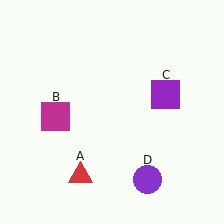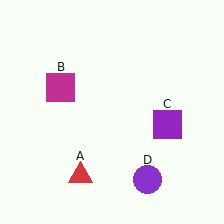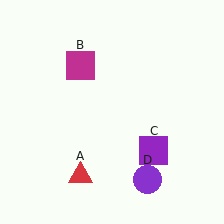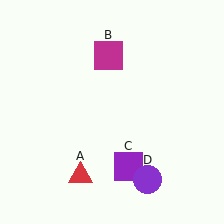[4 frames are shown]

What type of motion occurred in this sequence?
The magenta square (object B), purple square (object C) rotated clockwise around the center of the scene.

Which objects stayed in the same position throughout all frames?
Red triangle (object A) and purple circle (object D) remained stationary.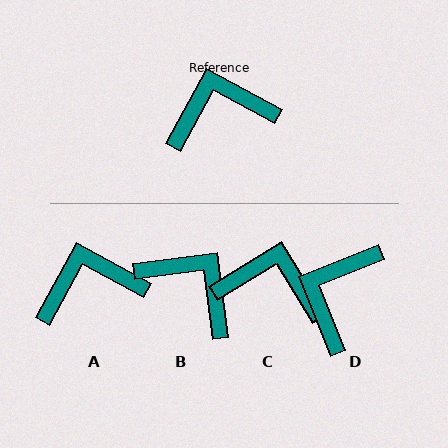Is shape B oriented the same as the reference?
No, it is off by about 54 degrees.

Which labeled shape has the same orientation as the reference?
A.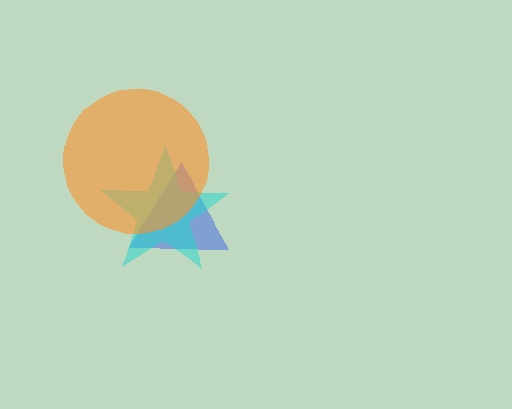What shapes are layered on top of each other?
The layered shapes are: a blue triangle, a cyan star, an orange circle.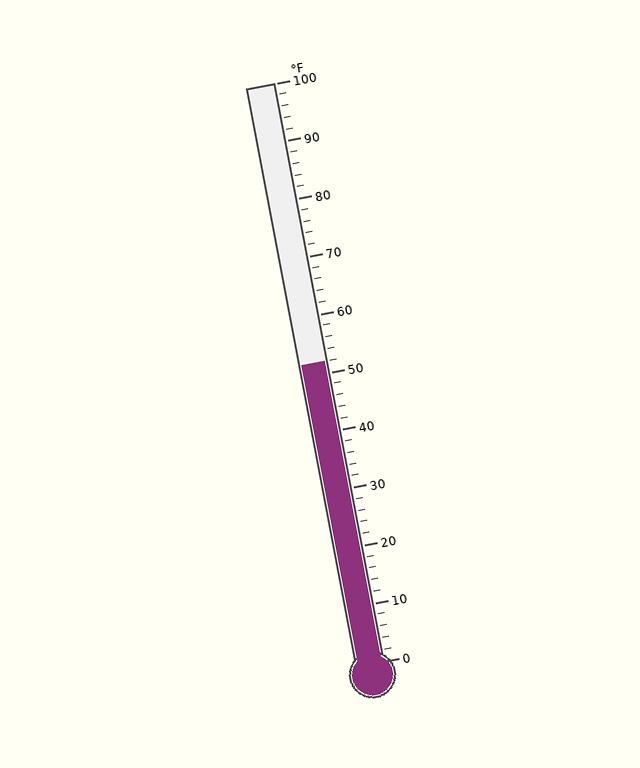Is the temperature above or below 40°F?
The temperature is above 40°F.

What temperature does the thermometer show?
The thermometer shows approximately 52°F.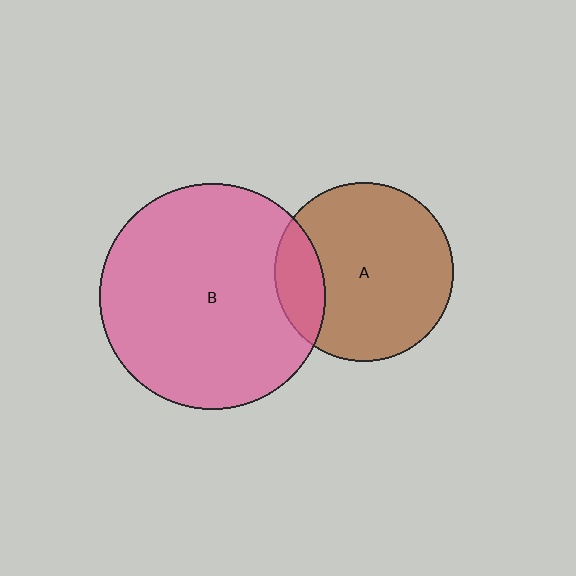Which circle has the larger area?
Circle B (pink).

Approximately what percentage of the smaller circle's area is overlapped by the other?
Approximately 20%.